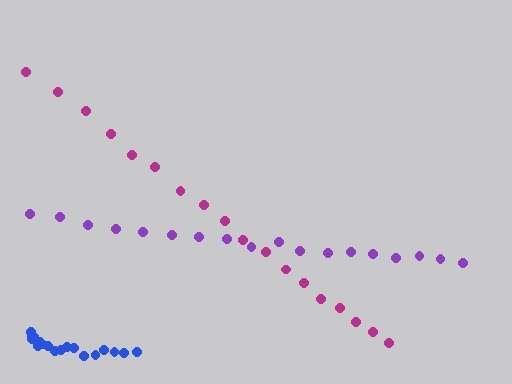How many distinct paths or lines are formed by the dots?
There are 3 distinct paths.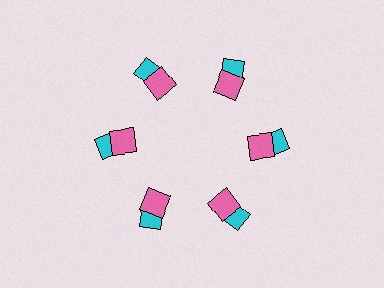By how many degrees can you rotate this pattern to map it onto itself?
The pattern maps onto itself every 60 degrees of rotation.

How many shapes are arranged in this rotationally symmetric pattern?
There are 12 shapes, arranged in 6 groups of 2.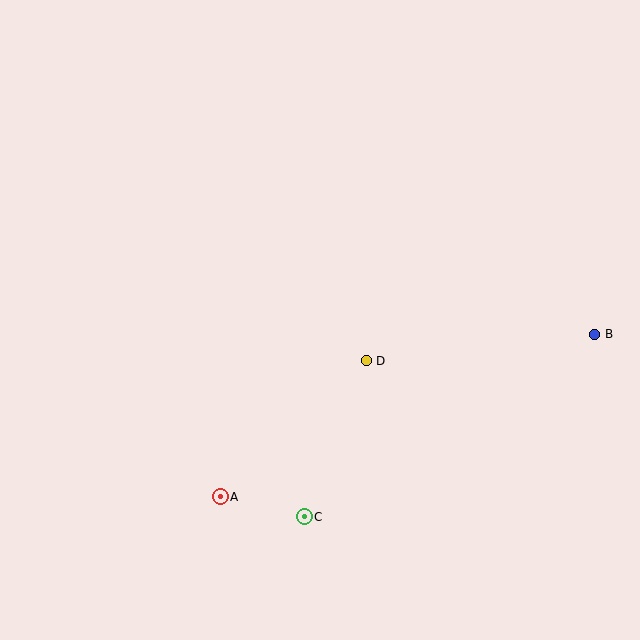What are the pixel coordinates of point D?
Point D is at (366, 361).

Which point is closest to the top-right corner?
Point B is closest to the top-right corner.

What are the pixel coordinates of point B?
Point B is at (595, 334).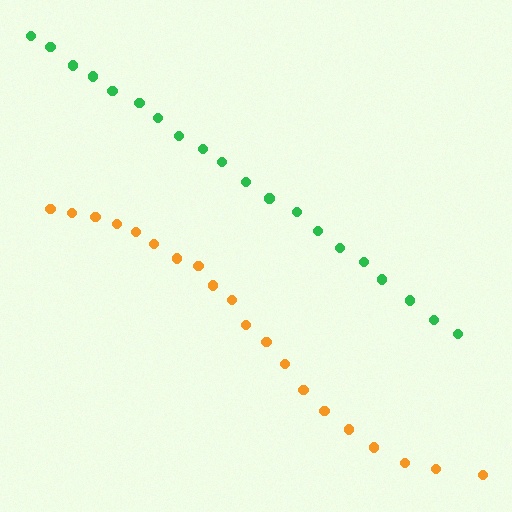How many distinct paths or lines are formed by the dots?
There are 2 distinct paths.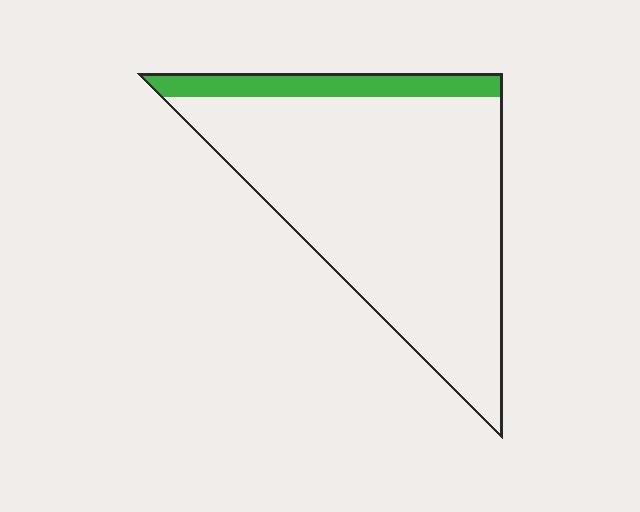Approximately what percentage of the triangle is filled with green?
Approximately 15%.